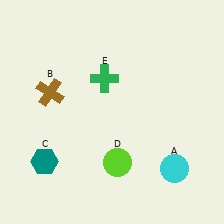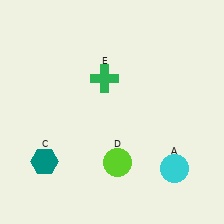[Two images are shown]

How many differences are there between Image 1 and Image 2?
There is 1 difference between the two images.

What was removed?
The brown cross (B) was removed in Image 2.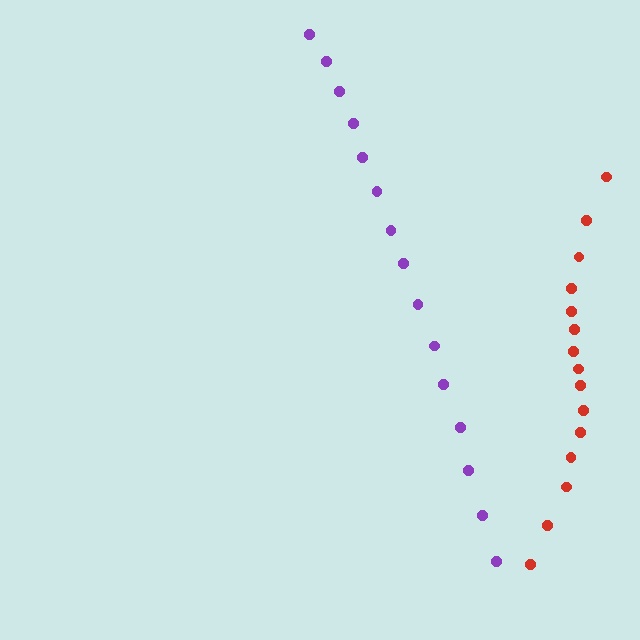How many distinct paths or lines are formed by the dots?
There are 2 distinct paths.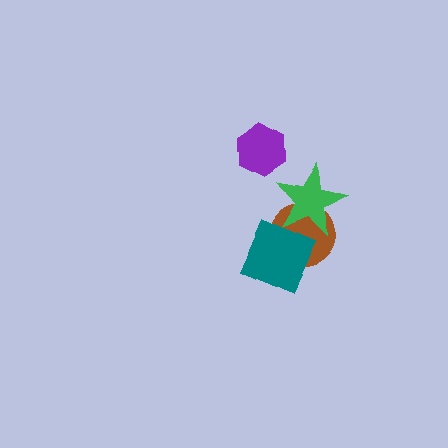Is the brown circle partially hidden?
Yes, it is partially covered by another shape.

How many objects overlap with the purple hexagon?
0 objects overlap with the purple hexagon.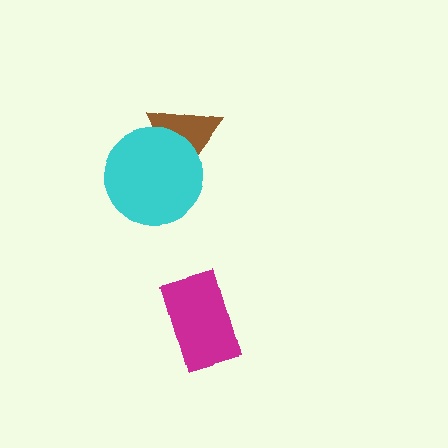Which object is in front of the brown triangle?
The cyan circle is in front of the brown triangle.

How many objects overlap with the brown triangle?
1 object overlaps with the brown triangle.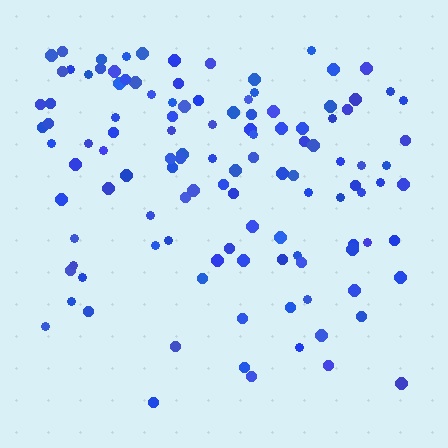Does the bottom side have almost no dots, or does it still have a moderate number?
Still a moderate number, just noticeably fewer than the top.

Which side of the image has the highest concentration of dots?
The top.